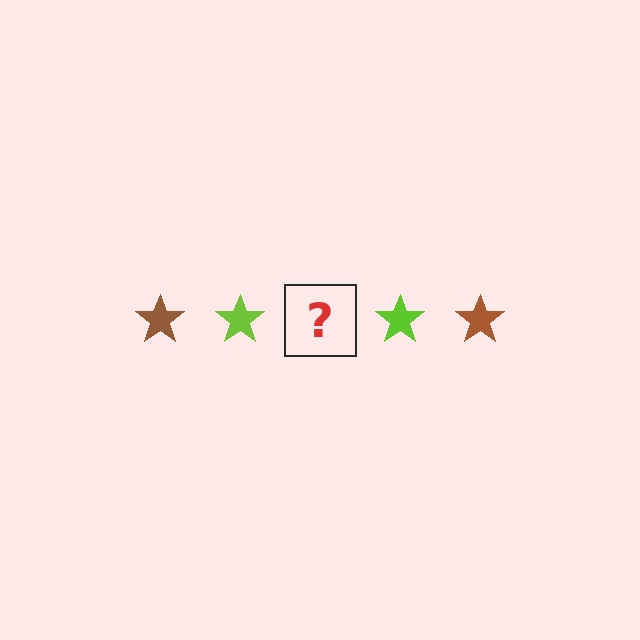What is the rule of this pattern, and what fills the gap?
The rule is that the pattern cycles through brown, lime stars. The gap should be filled with a brown star.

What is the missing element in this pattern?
The missing element is a brown star.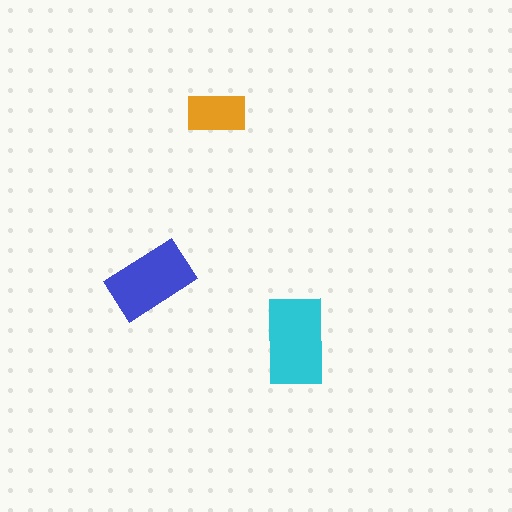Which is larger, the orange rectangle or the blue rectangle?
The blue one.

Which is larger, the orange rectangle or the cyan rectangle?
The cyan one.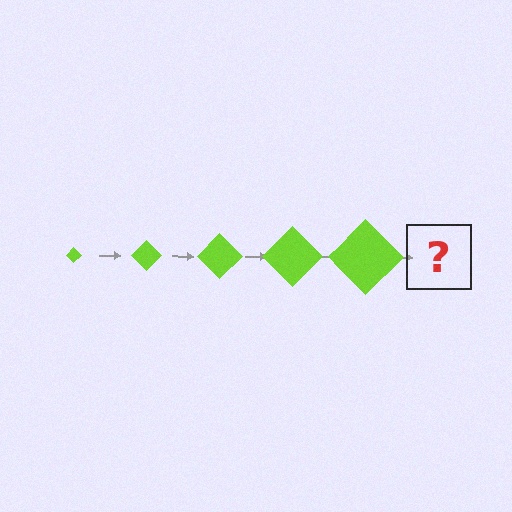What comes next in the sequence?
The next element should be a lime diamond, larger than the previous one.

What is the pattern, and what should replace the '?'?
The pattern is that the diamond gets progressively larger each step. The '?' should be a lime diamond, larger than the previous one.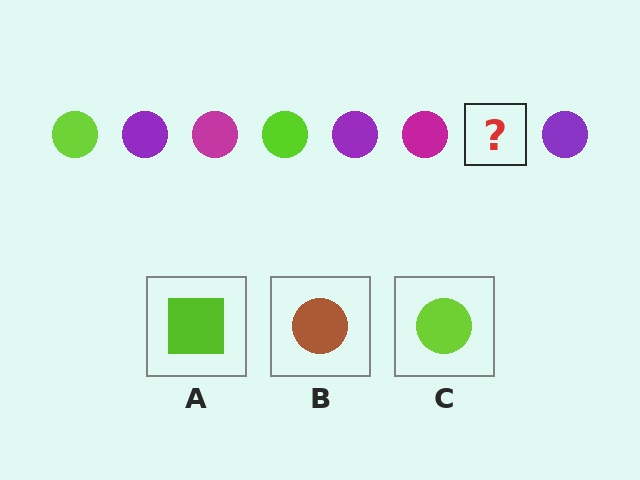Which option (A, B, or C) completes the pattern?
C.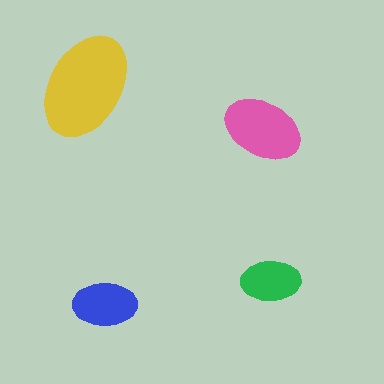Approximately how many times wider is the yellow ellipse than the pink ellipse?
About 1.5 times wider.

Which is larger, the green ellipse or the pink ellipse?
The pink one.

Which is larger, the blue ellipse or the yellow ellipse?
The yellow one.